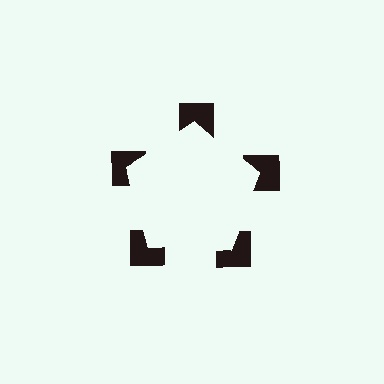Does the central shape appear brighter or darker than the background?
It typically appears slightly brighter than the background, even though no actual brightness change is drawn.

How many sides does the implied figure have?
5 sides.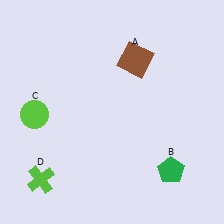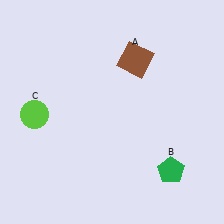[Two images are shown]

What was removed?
The lime cross (D) was removed in Image 2.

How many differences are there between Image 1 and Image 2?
There is 1 difference between the two images.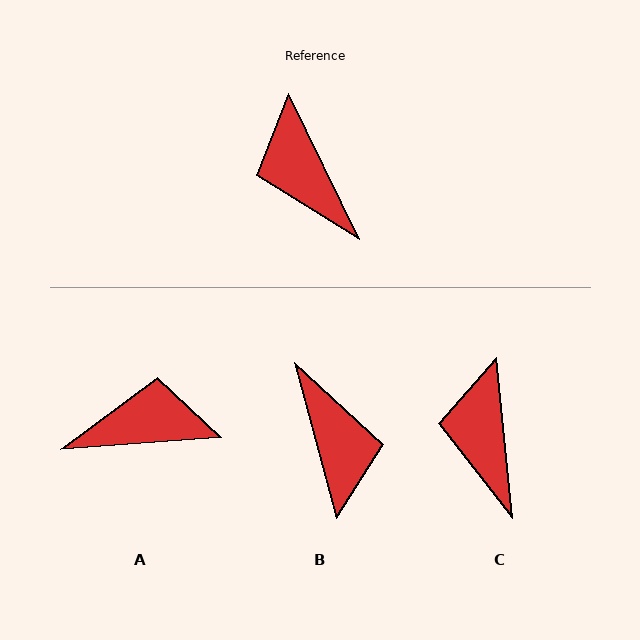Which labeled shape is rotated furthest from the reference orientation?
B, about 169 degrees away.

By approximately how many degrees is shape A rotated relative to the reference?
Approximately 112 degrees clockwise.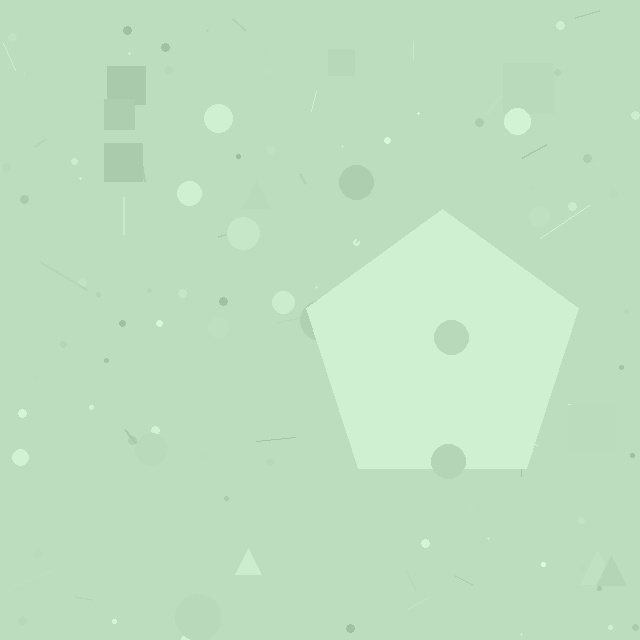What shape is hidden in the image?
A pentagon is hidden in the image.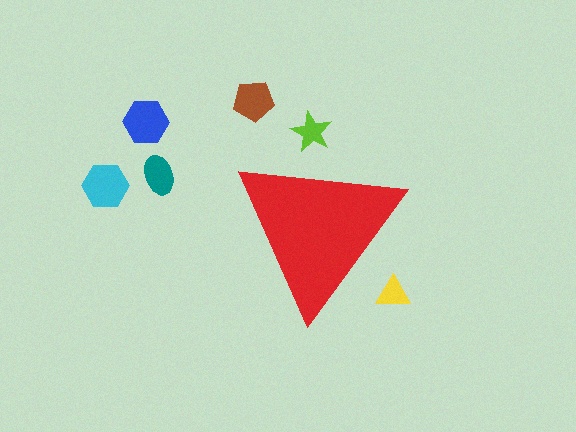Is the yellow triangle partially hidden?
Yes, the yellow triangle is partially hidden behind the red triangle.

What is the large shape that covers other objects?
A red triangle.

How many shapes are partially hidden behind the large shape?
2 shapes are partially hidden.